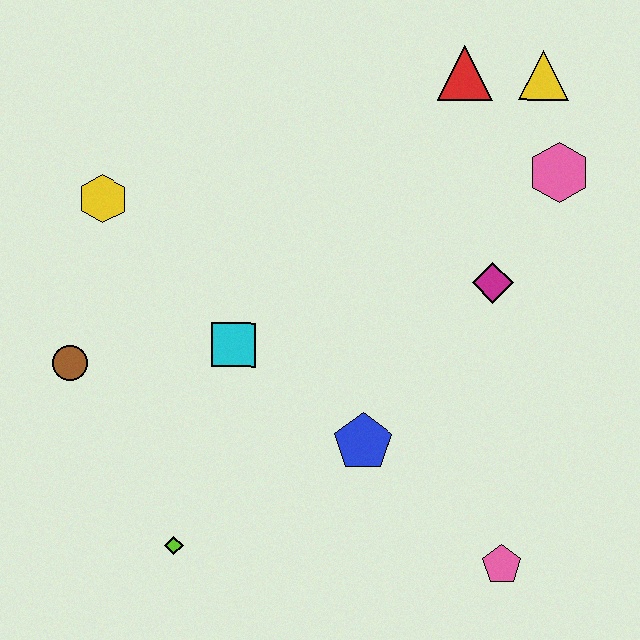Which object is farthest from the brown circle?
The yellow triangle is farthest from the brown circle.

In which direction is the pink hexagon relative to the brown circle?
The pink hexagon is to the right of the brown circle.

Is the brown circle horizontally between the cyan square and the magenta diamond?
No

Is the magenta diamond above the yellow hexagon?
No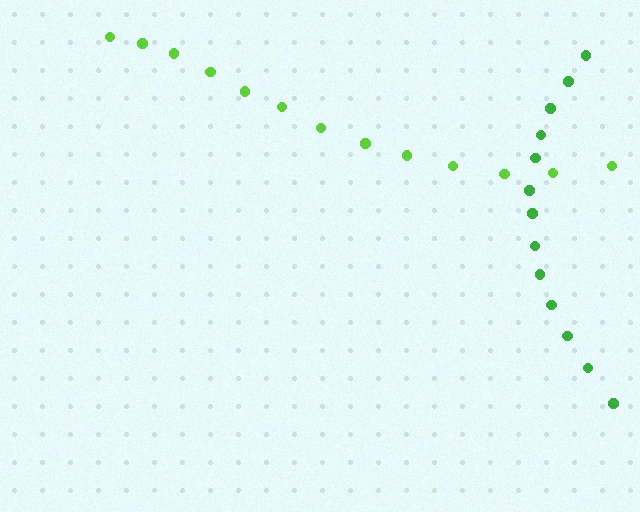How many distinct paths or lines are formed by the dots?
There are 2 distinct paths.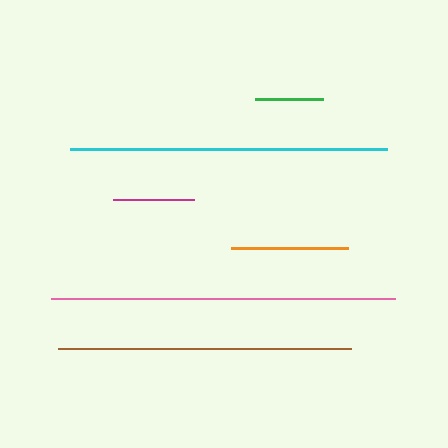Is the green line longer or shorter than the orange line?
The orange line is longer than the green line.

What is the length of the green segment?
The green segment is approximately 67 pixels long.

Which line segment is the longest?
The pink line is the longest at approximately 344 pixels.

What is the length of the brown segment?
The brown segment is approximately 293 pixels long.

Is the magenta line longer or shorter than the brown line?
The brown line is longer than the magenta line.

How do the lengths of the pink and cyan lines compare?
The pink and cyan lines are approximately the same length.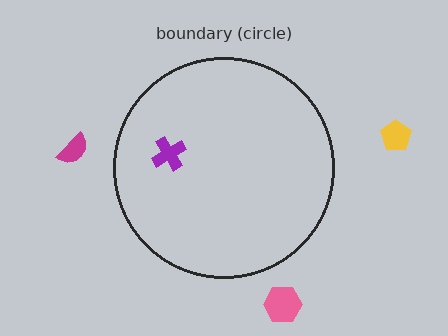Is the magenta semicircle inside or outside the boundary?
Outside.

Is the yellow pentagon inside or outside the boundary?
Outside.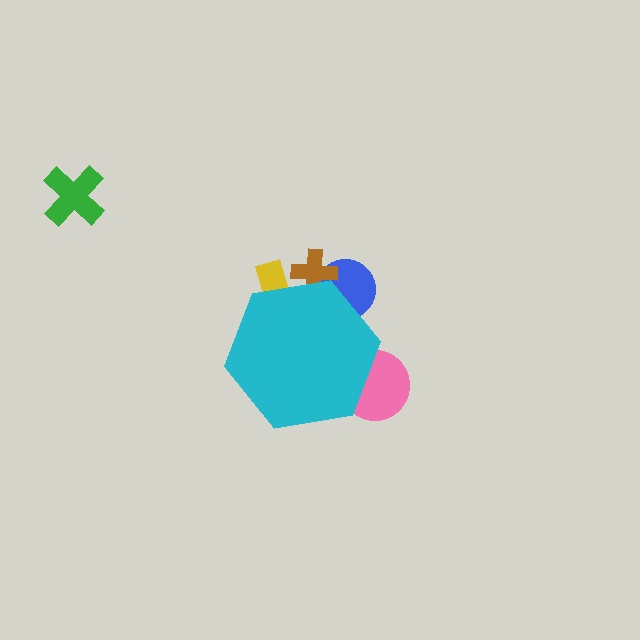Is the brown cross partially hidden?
Yes, the brown cross is partially hidden behind the cyan hexagon.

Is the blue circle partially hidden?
Yes, the blue circle is partially hidden behind the cyan hexagon.